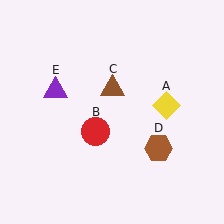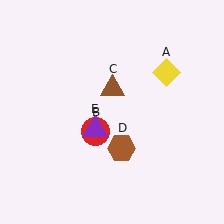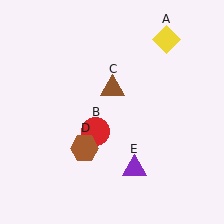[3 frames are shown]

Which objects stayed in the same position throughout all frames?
Red circle (object B) and brown triangle (object C) remained stationary.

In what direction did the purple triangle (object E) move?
The purple triangle (object E) moved down and to the right.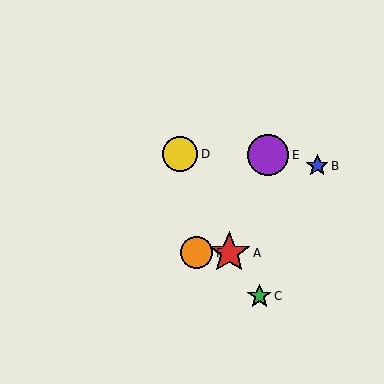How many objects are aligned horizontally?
2 objects (A, F) are aligned horizontally.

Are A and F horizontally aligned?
Yes, both are at y≈253.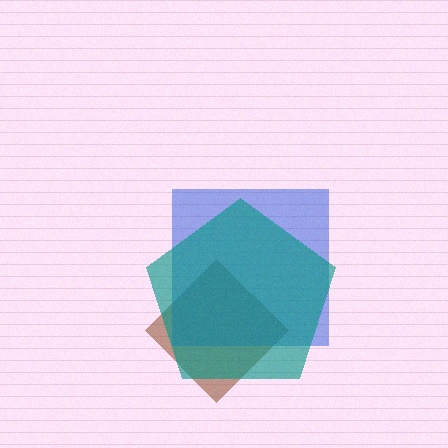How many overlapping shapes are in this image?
There are 3 overlapping shapes in the image.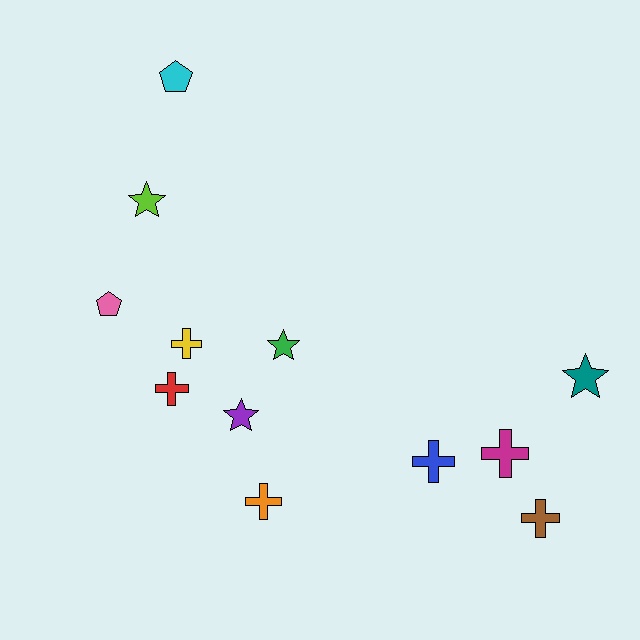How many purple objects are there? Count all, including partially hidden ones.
There is 1 purple object.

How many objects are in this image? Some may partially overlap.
There are 12 objects.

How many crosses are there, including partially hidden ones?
There are 6 crosses.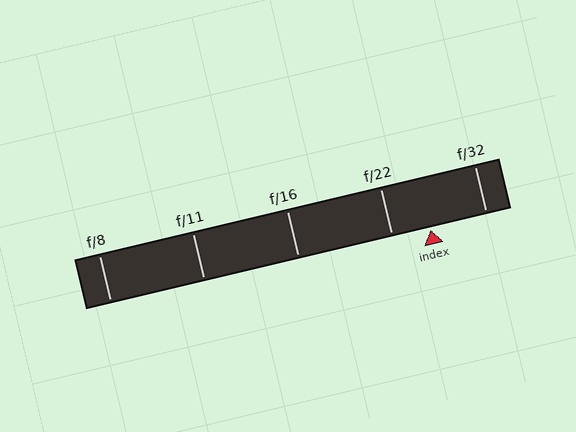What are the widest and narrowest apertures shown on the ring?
The widest aperture shown is f/8 and the narrowest is f/32.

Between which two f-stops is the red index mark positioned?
The index mark is between f/22 and f/32.